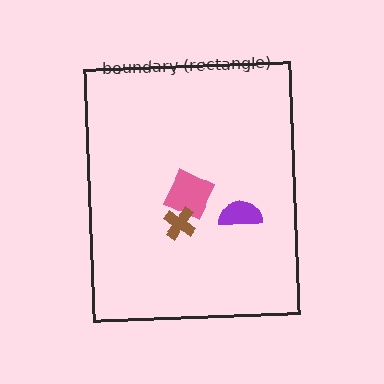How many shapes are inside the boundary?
3 inside, 0 outside.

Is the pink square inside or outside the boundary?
Inside.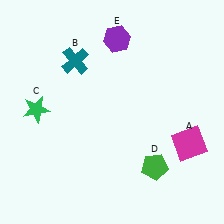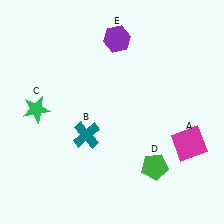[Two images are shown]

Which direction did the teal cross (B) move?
The teal cross (B) moved down.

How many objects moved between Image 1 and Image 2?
1 object moved between the two images.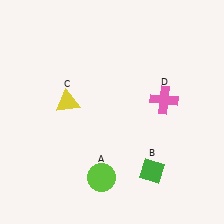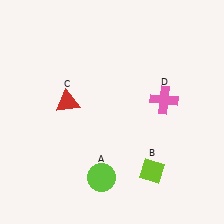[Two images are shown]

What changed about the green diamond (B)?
In Image 1, B is green. In Image 2, it changed to lime.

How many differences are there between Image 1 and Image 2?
There are 2 differences between the two images.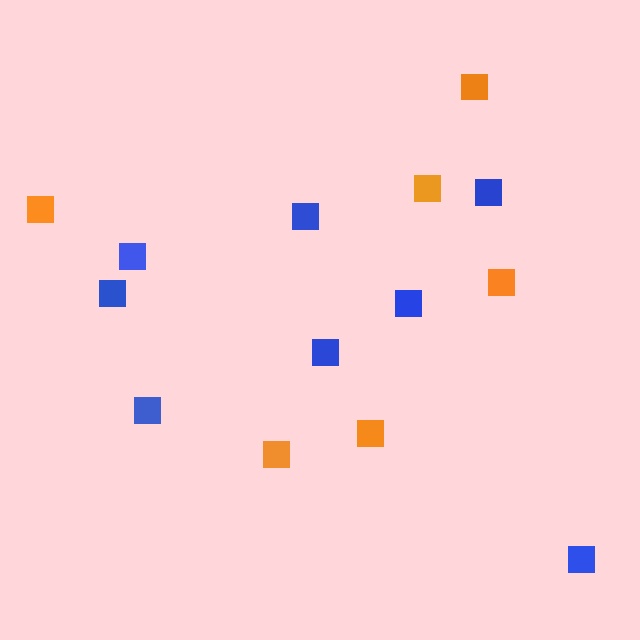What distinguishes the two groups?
There are 2 groups: one group of blue squares (8) and one group of orange squares (6).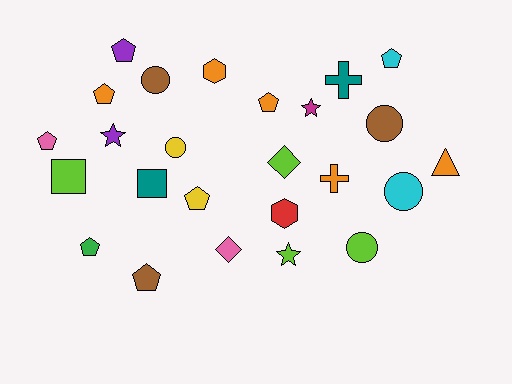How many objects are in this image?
There are 25 objects.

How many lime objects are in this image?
There are 4 lime objects.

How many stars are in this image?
There are 3 stars.